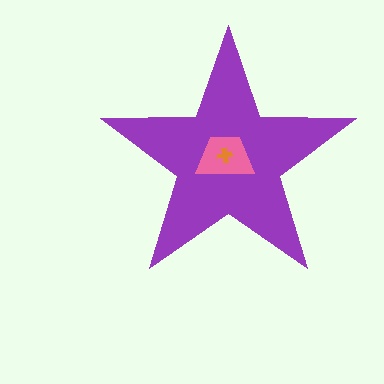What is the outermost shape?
The purple star.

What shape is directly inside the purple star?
The pink trapezoid.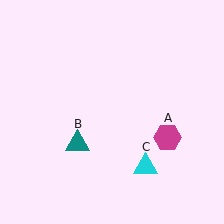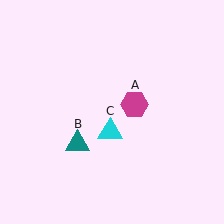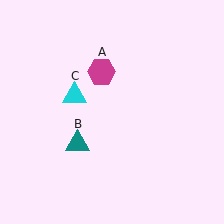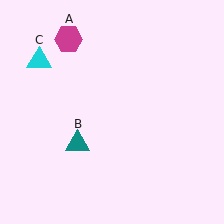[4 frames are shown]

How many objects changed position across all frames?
2 objects changed position: magenta hexagon (object A), cyan triangle (object C).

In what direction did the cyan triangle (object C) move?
The cyan triangle (object C) moved up and to the left.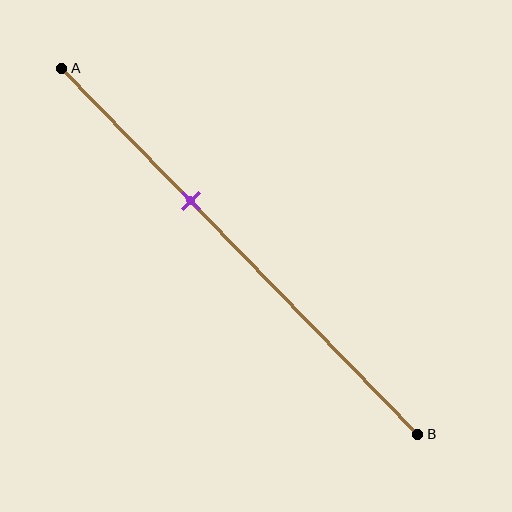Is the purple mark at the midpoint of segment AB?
No, the mark is at about 35% from A, not at the 50% midpoint.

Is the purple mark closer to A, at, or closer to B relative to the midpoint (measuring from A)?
The purple mark is closer to point A than the midpoint of segment AB.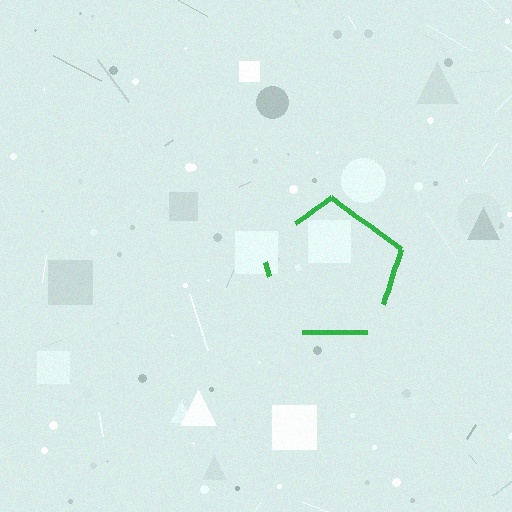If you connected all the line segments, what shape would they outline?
They would outline a pentagon.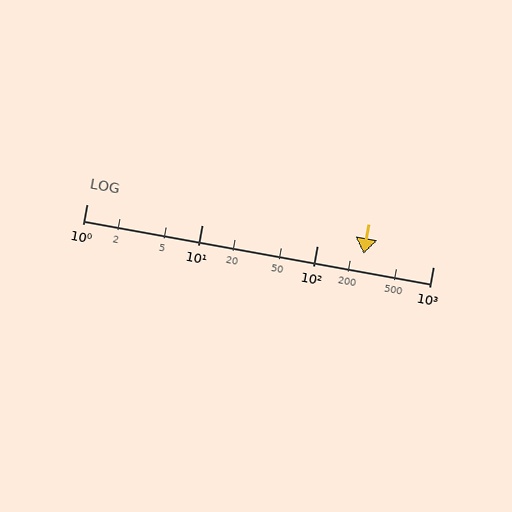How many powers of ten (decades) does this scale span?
The scale spans 3 decades, from 1 to 1000.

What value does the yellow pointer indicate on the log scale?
The pointer indicates approximately 250.